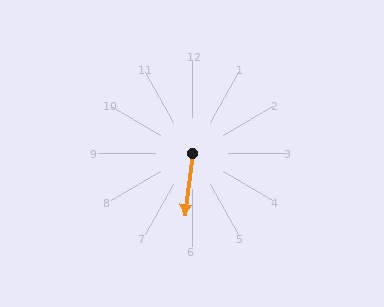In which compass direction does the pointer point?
South.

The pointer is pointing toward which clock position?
Roughly 6 o'clock.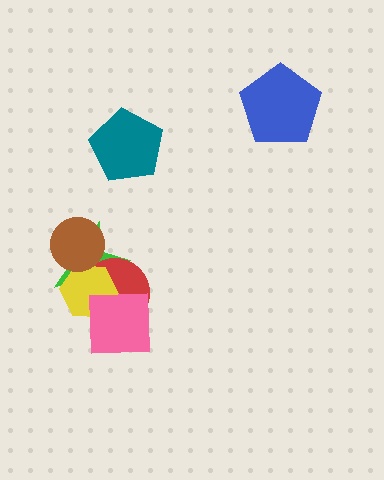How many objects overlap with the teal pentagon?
0 objects overlap with the teal pentagon.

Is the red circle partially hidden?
Yes, it is partially covered by another shape.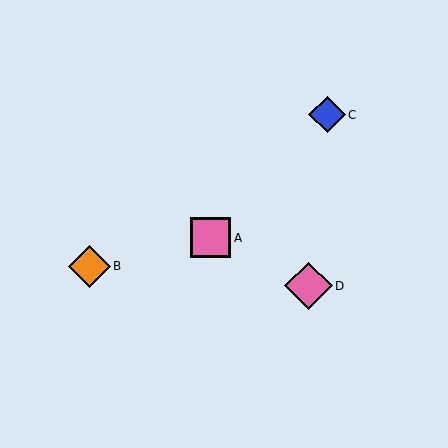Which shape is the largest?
The pink diamond (labeled D) is the largest.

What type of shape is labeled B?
Shape B is an orange diamond.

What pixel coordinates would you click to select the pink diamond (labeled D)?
Click at (309, 286) to select the pink diamond D.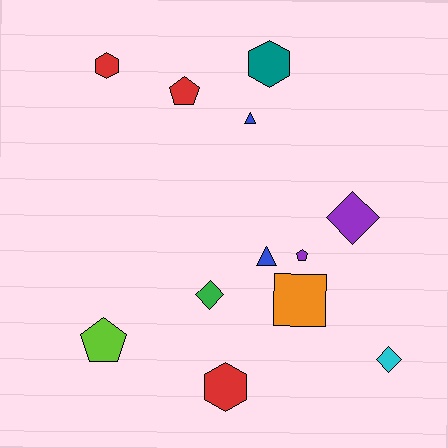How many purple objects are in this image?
There are 2 purple objects.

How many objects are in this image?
There are 12 objects.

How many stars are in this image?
There are no stars.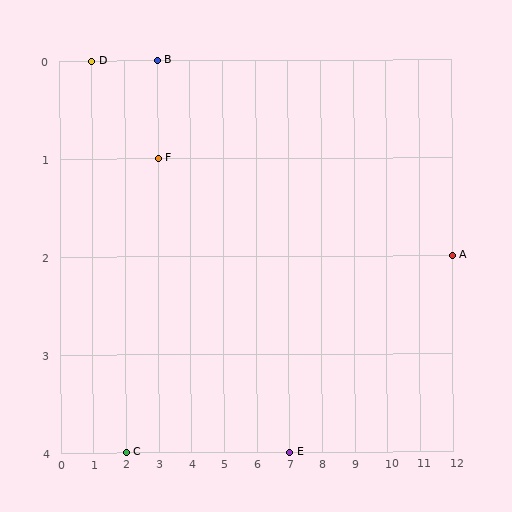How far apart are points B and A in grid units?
Points B and A are 9 columns and 2 rows apart (about 9.2 grid units diagonally).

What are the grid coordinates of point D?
Point D is at grid coordinates (1, 0).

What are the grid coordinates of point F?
Point F is at grid coordinates (3, 1).